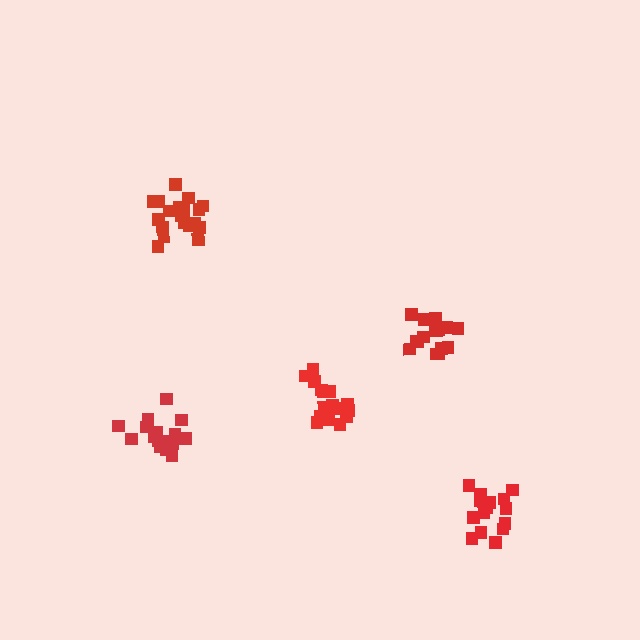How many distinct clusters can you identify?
There are 5 distinct clusters.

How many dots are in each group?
Group 1: 19 dots, Group 2: 16 dots, Group 3: 20 dots, Group 4: 20 dots, Group 5: 17 dots (92 total).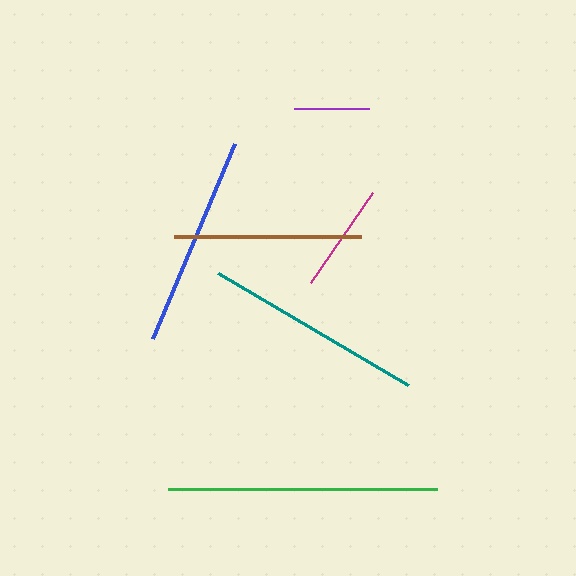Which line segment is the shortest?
The purple line is the shortest at approximately 75 pixels.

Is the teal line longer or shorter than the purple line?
The teal line is longer than the purple line.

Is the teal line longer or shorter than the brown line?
The teal line is longer than the brown line.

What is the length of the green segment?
The green segment is approximately 269 pixels long.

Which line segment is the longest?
The green line is the longest at approximately 269 pixels.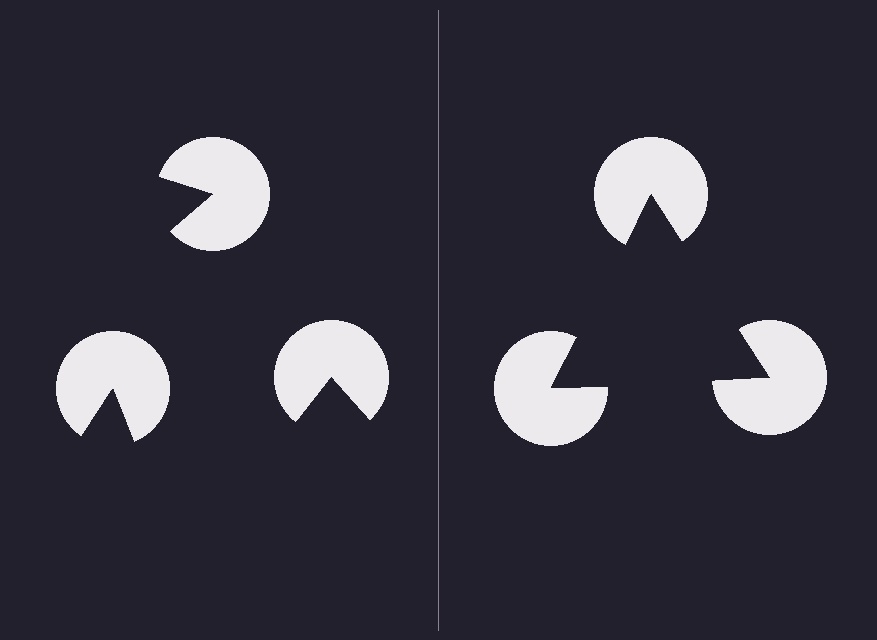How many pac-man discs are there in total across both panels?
6 — 3 on each side.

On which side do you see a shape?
An illusory triangle appears on the right side. On the left side the wedge cuts are rotated, so no coherent shape forms.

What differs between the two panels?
The pac-man discs are positioned identically on both sides; only the wedge orientations differ. On the right they align to a triangle; on the left they are misaligned.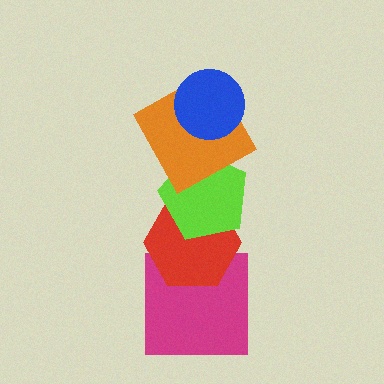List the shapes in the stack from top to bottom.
From top to bottom: the blue circle, the orange square, the lime pentagon, the red hexagon, the magenta square.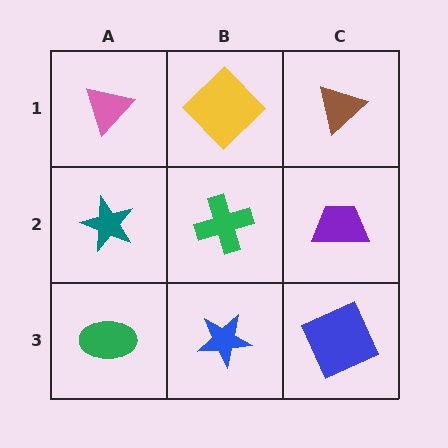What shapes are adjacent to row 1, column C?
A purple trapezoid (row 2, column C), a yellow diamond (row 1, column B).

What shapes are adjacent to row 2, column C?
A brown triangle (row 1, column C), a blue square (row 3, column C), a green cross (row 2, column B).